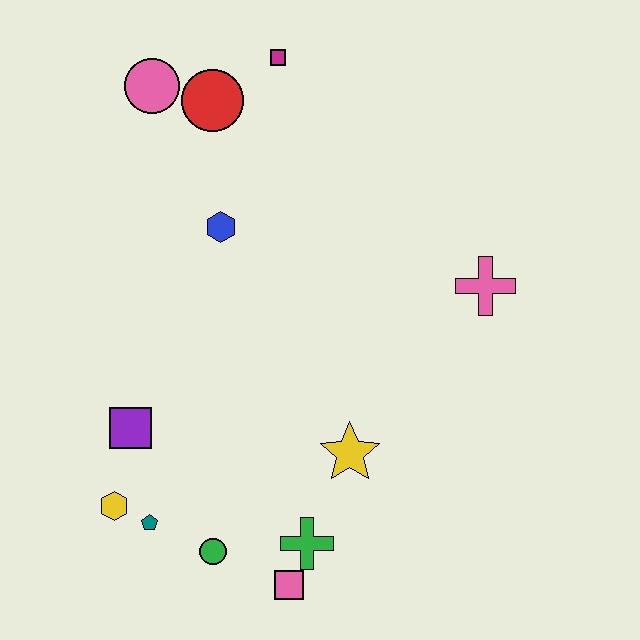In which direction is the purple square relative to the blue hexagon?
The purple square is below the blue hexagon.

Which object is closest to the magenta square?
The red circle is closest to the magenta square.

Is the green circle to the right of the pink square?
No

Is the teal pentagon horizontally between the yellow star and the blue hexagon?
No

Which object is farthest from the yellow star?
The pink circle is farthest from the yellow star.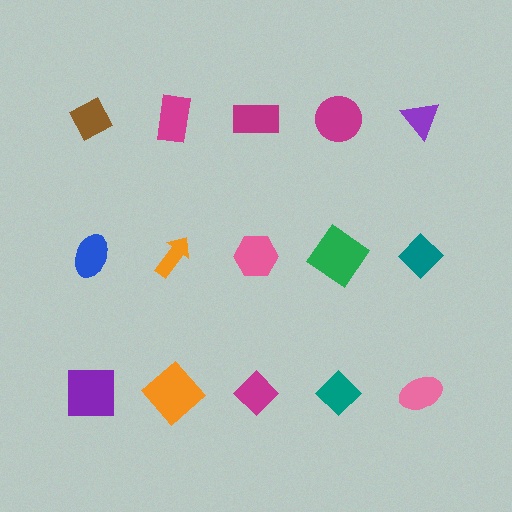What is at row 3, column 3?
A magenta diamond.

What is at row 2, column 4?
A green diamond.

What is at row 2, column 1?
A blue ellipse.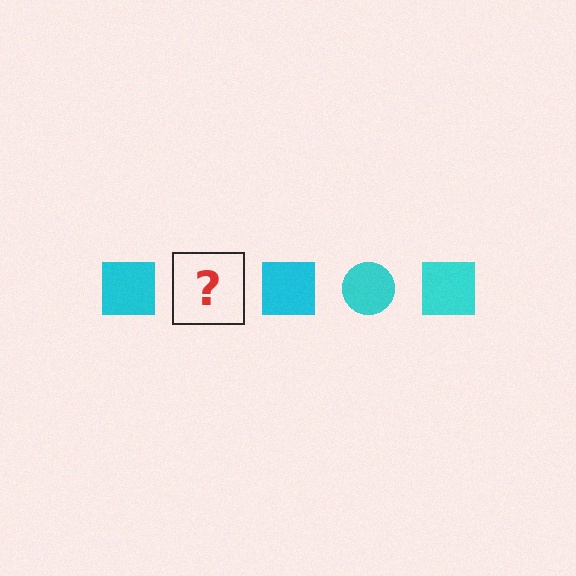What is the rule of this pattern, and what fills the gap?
The rule is that the pattern cycles through square, circle shapes in cyan. The gap should be filled with a cyan circle.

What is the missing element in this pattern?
The missing element is a cyan circle.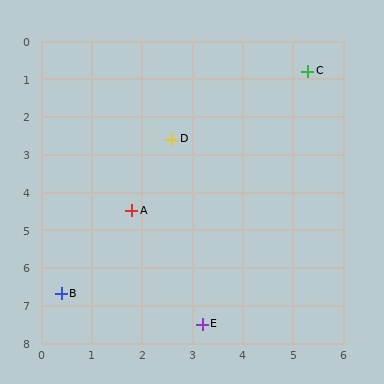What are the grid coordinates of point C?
Point C is at approximately (5.3, 0.8).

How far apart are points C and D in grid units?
Points C and D are about 3.2 grid units apart.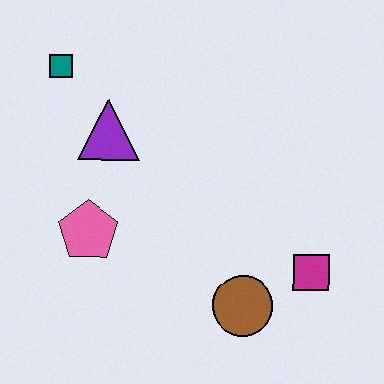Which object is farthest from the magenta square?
The teal square is farthest from the magenta square.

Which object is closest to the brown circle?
The magenta square is closest to the brown circle.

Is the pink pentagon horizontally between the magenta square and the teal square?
Yes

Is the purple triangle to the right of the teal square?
Yes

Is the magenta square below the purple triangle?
Yes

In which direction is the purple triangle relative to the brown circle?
The purple triangle is above the brown circle.